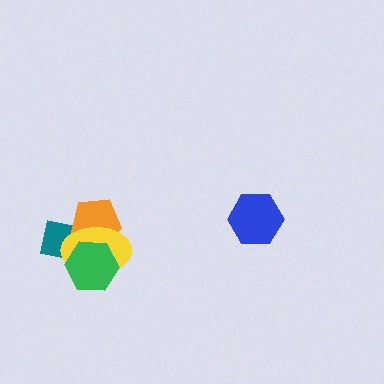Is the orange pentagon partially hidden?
Yes, it is partially covered by another shape.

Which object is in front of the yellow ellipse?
The green hexagon is in front of the yellow ellipse.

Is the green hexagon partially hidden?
No, no other shape covers it.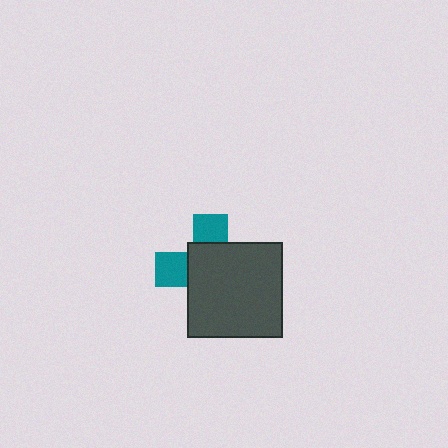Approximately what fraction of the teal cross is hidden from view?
Roughly 68% of the teal cross is hidden behind the dark gray square.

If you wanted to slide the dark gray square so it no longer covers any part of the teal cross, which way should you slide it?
Slide it toward the lower-right — that is the most direct way to separate the two shapes.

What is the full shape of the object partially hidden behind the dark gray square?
The partially hidden object is a teal cross.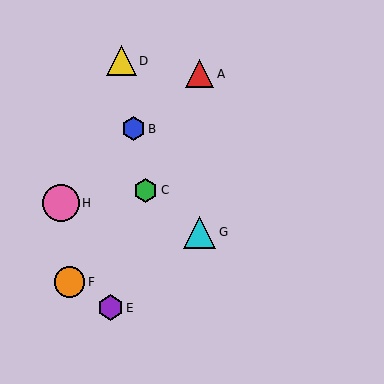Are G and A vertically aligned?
Yes, both are at x≈200.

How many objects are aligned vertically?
2 objects (A, G) are aligned vertically.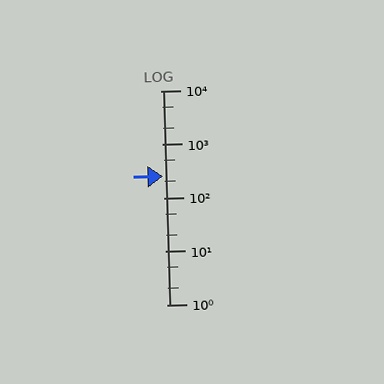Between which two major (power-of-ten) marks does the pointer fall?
The pointer is between 100 and 1000.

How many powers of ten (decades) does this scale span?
The scale spans 4 decades, from 1 to 10000.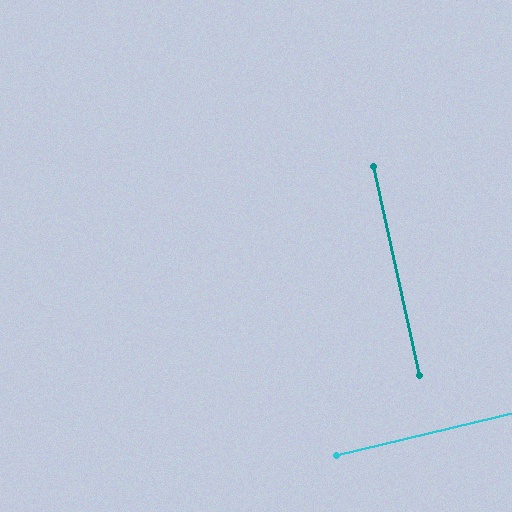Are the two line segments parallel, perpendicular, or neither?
Perpendicular — they meet at approximately 89°.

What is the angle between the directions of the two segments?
Approximately 89 degrees.